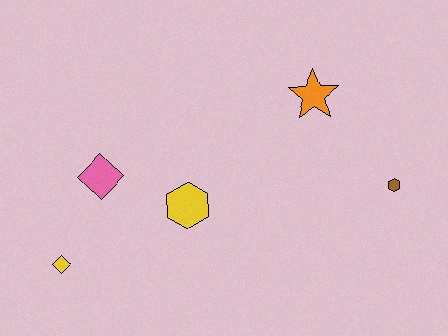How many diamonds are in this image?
There are 2 diamonds.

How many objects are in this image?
There are 5 objects.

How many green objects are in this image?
There are no green objects.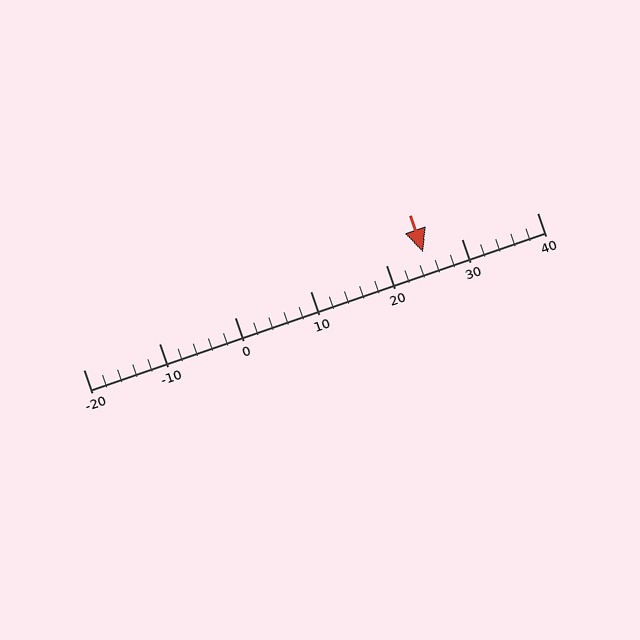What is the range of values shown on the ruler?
The ruler shows values from -20 to 40.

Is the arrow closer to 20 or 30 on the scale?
The arrow is closer to 20.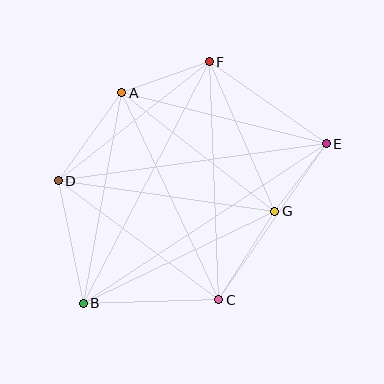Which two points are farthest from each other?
Points B and E are farthest from each other.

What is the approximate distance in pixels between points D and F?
The distance between D and F is approximately 192 pixels.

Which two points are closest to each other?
Points E and G are closest to each other.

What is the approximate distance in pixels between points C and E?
The distance between C and E is approximately 190 pixels.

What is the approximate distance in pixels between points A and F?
The distance between A and F is approximately 93 pixels.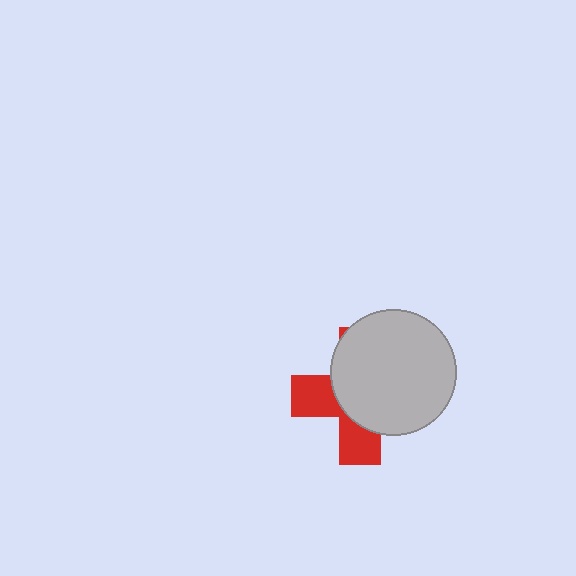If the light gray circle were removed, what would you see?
You would see the complete red cross.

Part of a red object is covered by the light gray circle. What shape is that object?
It is a cross.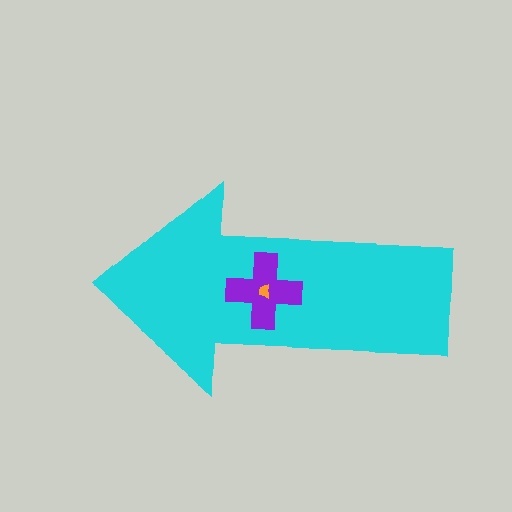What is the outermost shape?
The cyan arrow.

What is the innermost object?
The orange trapezoid.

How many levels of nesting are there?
3.